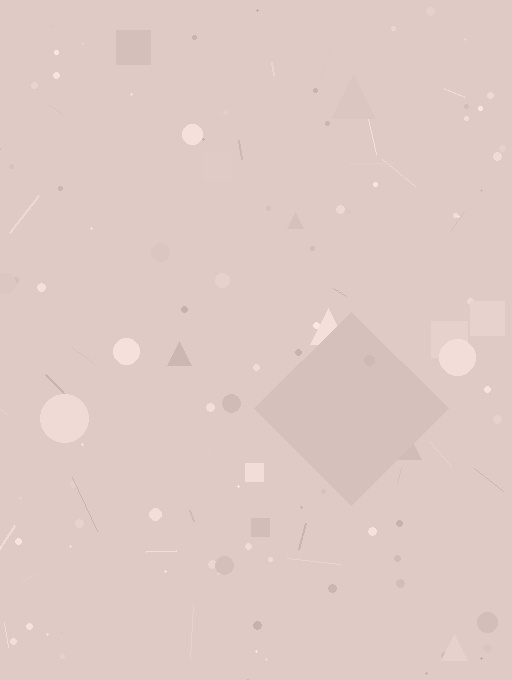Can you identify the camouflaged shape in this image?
The camouflaged shape is a diamond.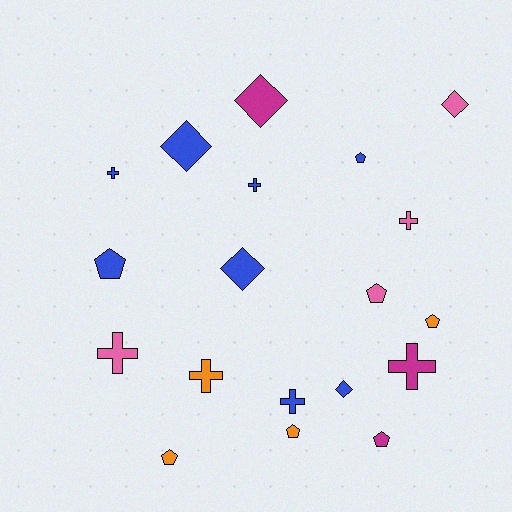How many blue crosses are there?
There are 3 blue crosses.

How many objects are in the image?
There are 19 objects.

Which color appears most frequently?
Blue, with 8 objects.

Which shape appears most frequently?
Pentagon, with 7 objects.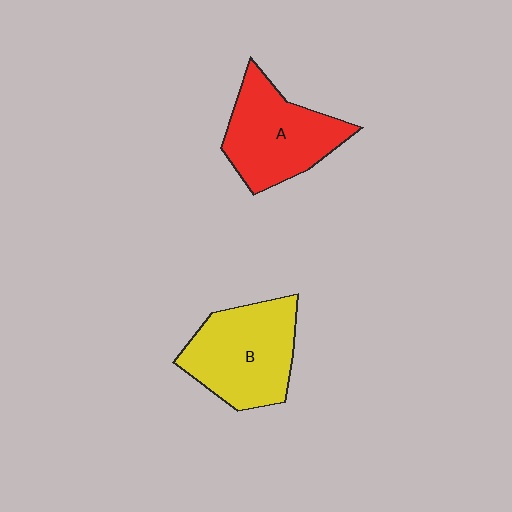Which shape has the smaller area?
Shape A (red).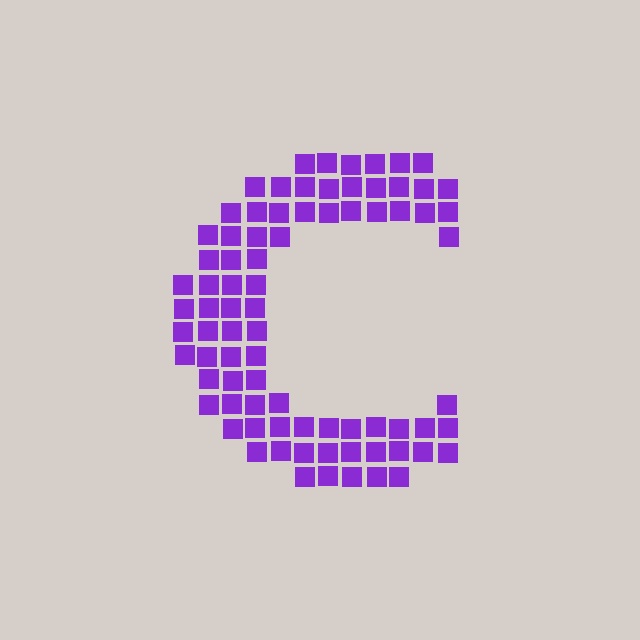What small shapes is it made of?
It is made of small squares.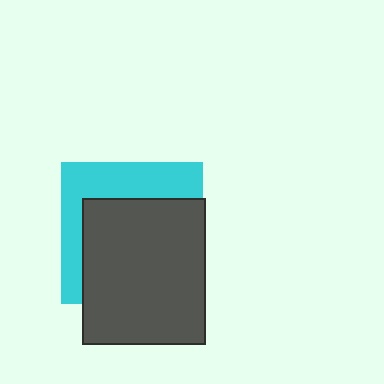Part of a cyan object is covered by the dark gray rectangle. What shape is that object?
It is a square.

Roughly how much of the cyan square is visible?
A small part of it is visible (roughly 36%).